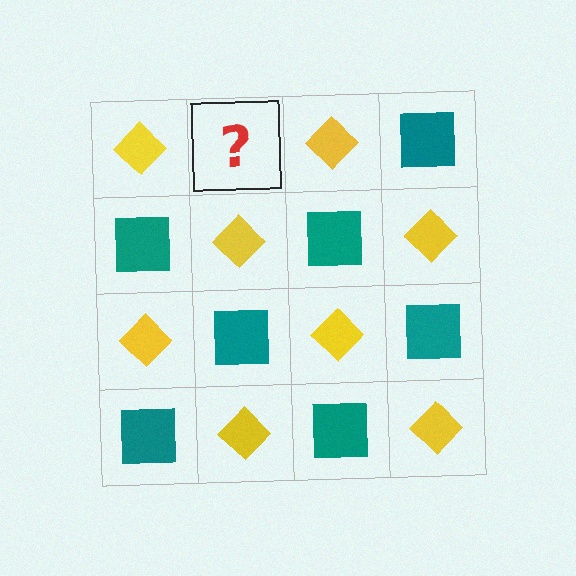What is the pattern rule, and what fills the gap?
The rule is that it alternates yellow diamond and teal square in a checkerboard pattern. The gap should be filled with a teal square.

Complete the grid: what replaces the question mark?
The question mark should be replaced with a teal square.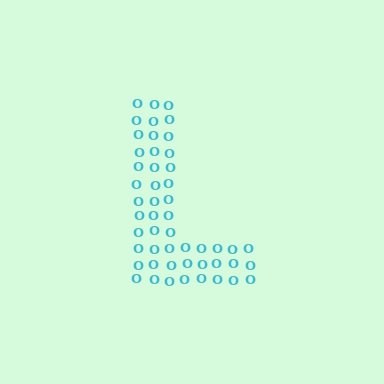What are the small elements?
The small elements are letter O's.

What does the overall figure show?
The overall figure shows the letter L.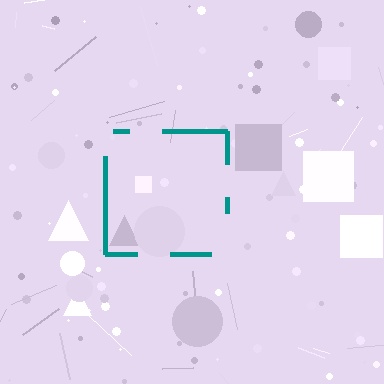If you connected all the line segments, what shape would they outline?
They would outline a square.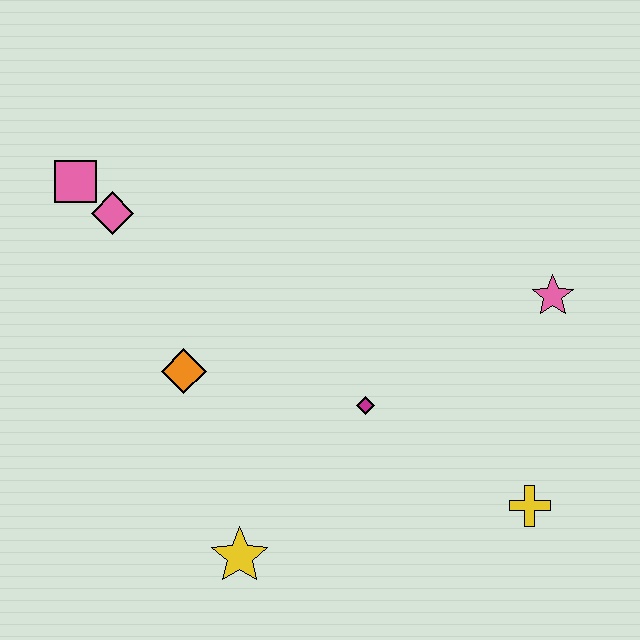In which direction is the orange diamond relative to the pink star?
The orange diamond is to the left of the pink star.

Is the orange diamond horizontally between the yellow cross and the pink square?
Yes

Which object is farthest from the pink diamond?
The yellow cross is farthest from the pink diamond.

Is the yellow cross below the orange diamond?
Yes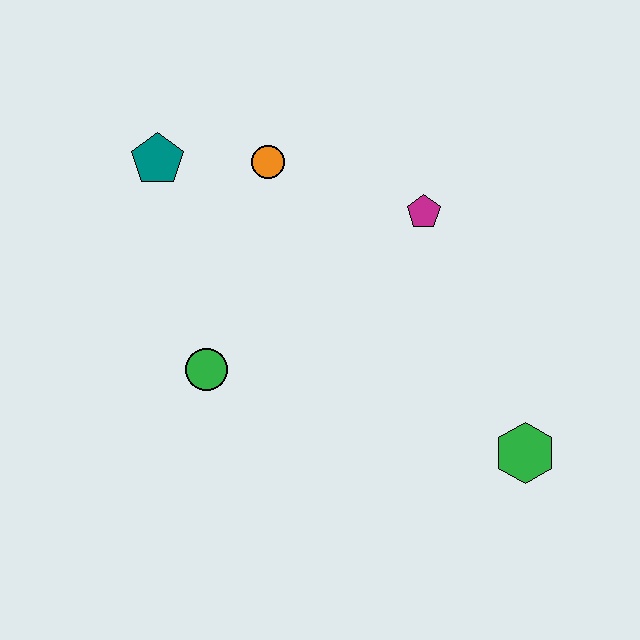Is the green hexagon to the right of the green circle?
Yes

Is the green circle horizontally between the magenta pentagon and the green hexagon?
No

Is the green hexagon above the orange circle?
No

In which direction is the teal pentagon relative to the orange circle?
The teal pentagon is to the left of the orange circle.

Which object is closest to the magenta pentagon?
The orange circle is closest to the magenta pentagon.